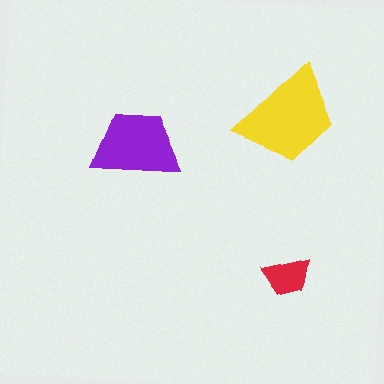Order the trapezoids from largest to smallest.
the yellow one, the purple one, the red one.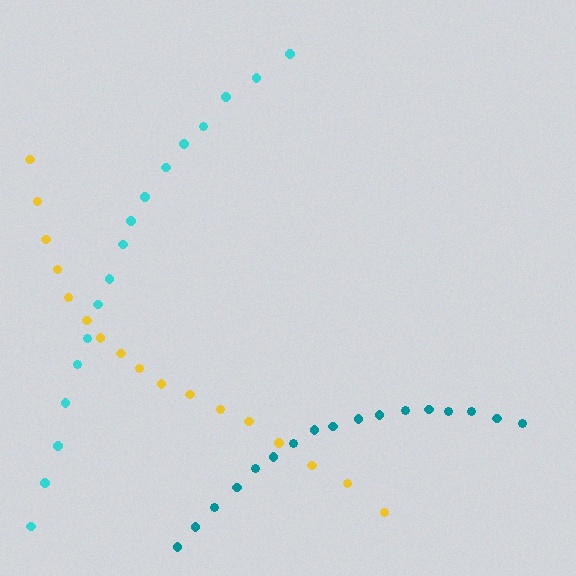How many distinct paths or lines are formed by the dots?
There are 3 distinct paths.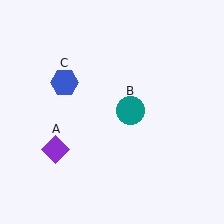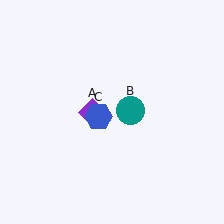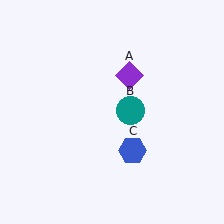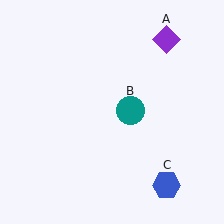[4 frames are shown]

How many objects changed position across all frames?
2 objects changed position: purple diamond (object A), blue hexagon (object C).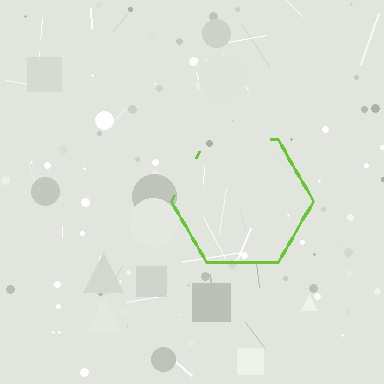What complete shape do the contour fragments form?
The contour fragments form a hexagon.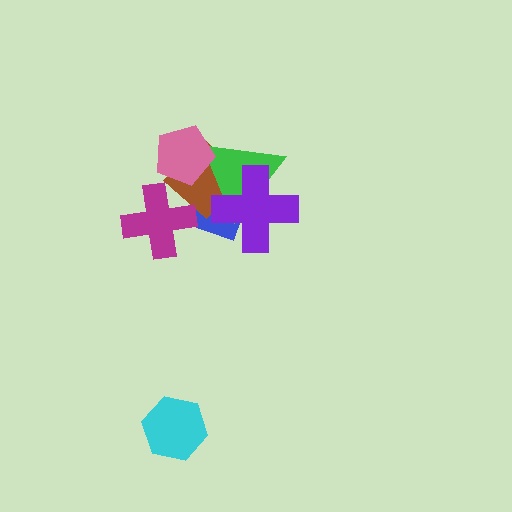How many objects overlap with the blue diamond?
4 objects overlap with the blue diamond.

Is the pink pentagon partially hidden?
No, no other shape covers it.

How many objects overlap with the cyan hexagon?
0 objects overlap with the cyan hexagon.